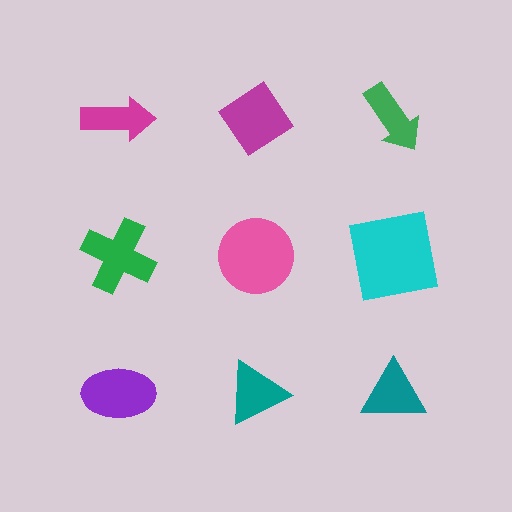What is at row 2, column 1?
A green cross.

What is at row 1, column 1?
A magenta arrow.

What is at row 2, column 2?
A pink circle.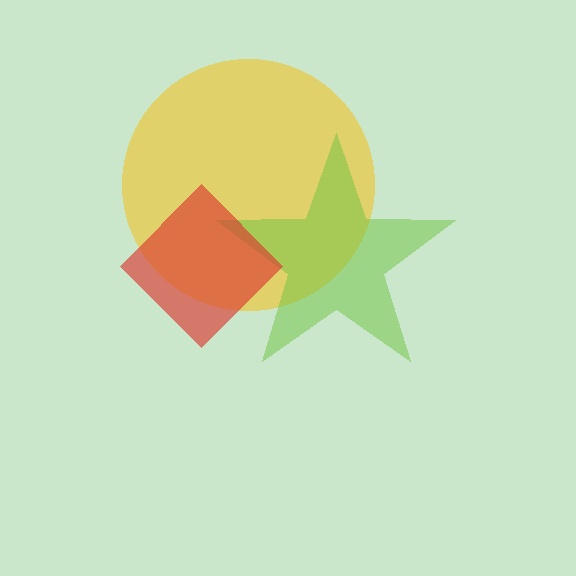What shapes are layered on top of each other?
The layered shapes are: a yellow circle, a lime star, a red diamond.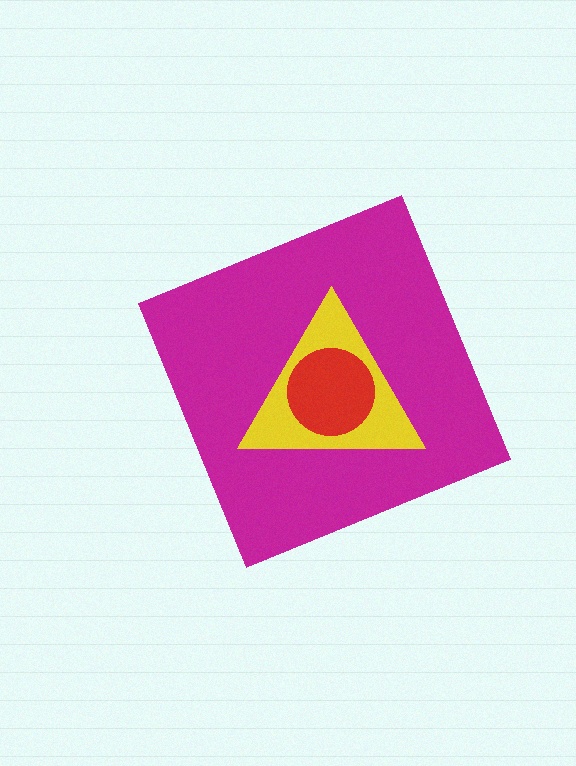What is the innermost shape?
The red circle.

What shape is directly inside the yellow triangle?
The red circle.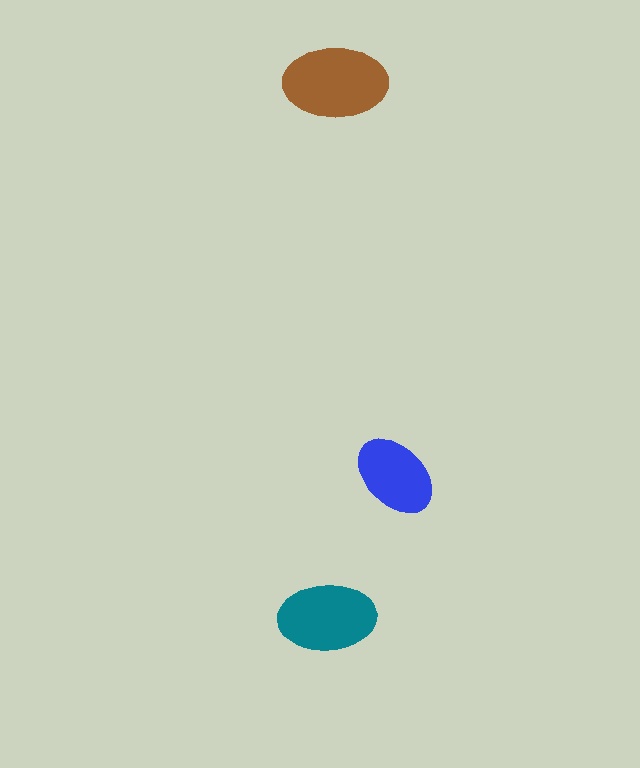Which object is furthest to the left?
The teal ellipse is leftmost.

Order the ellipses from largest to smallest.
the brown one, the teal one, the blue one.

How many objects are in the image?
There are 3 objects in the image.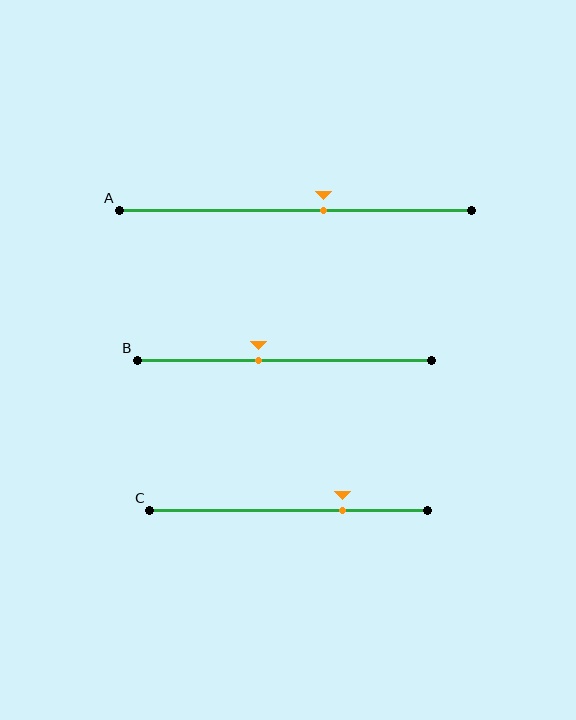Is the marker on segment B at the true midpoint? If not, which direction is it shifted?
No, the marker on segment B is shifted to the left by about 9% of the segment length.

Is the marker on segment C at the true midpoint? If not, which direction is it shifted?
No, the marker on segment C is shifted to the right by about 19% of the segment length.